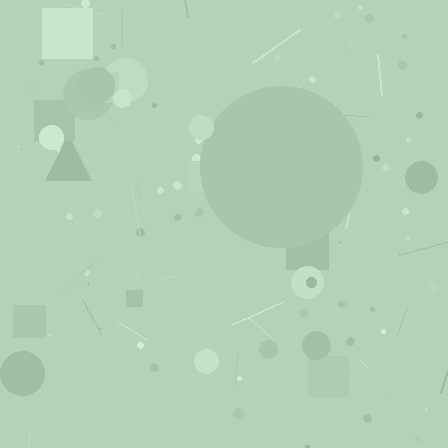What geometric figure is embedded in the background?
A circle is embedded in the background.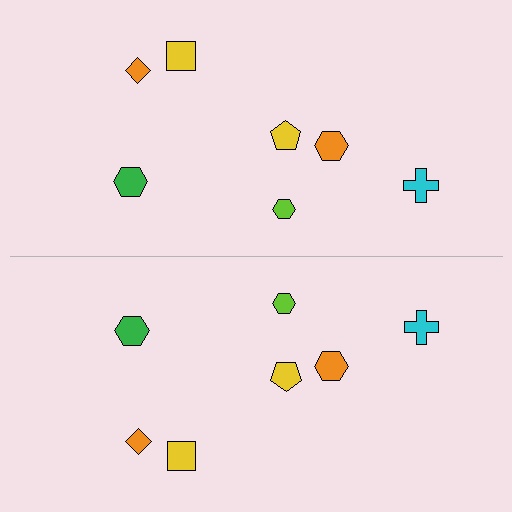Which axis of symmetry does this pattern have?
The pattern has a horizontal axis of symmetry running through the center of the image.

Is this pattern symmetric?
Yes, this pattern has bilateral (reflection) symmetry.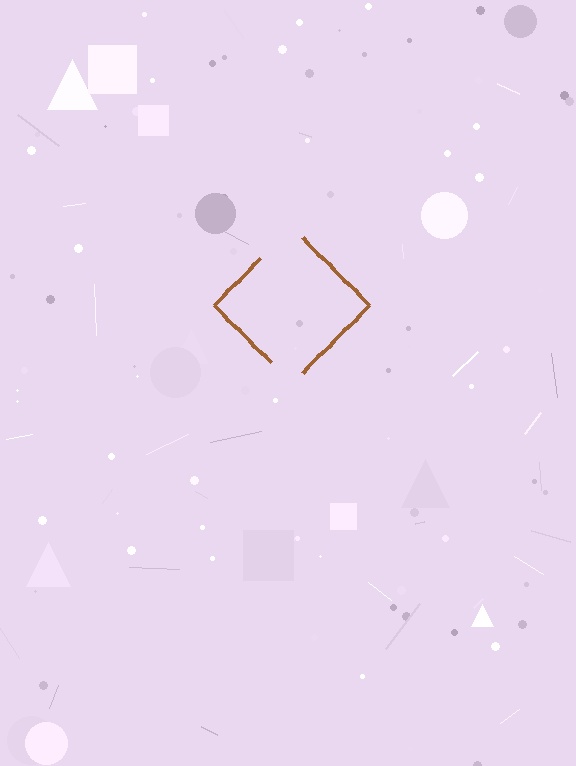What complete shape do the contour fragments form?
The contour fragments form a diamond.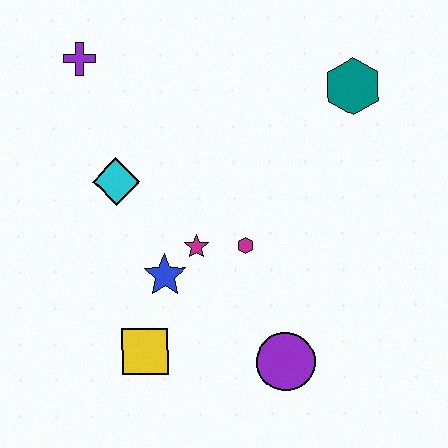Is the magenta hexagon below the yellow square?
No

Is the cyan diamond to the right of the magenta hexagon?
No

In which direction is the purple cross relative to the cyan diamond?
The purple cross is above the cyan diamond.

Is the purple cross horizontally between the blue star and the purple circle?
No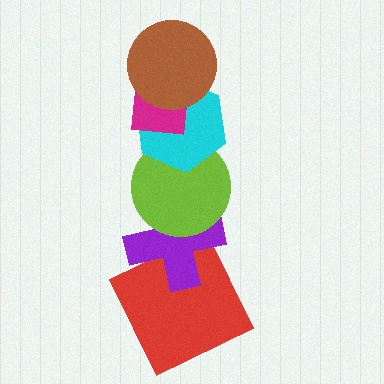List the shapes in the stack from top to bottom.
From top to bottom: the brown circle, the magenta rectangle, the cyan hexagon, the lime circle, the purple cross, the red square.